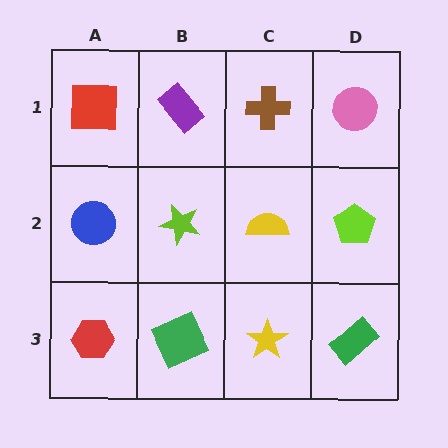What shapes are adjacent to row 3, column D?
A lime pentagon (row 2, column D), a yellow star (row 3, column C).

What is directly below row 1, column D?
A lime pentagon.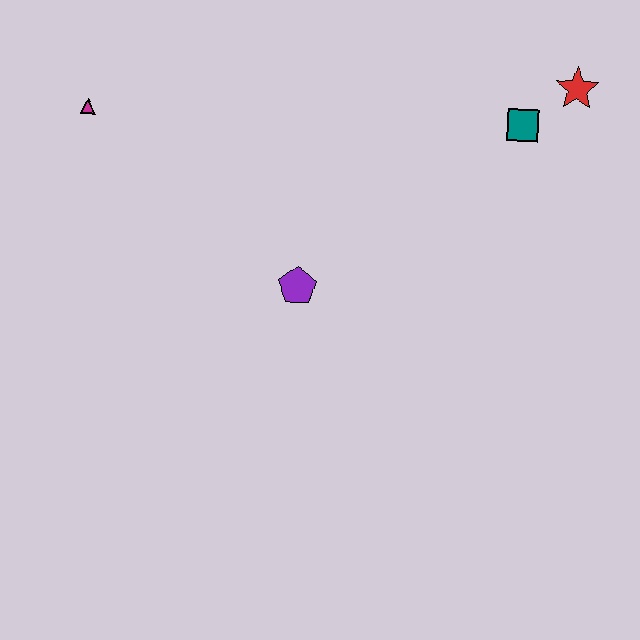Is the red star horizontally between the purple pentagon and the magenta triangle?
No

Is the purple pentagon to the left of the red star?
Yes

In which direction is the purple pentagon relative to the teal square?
The purple pentagon is to the left of the teal square.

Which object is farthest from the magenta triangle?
The red star is farthest from the magenta triangle.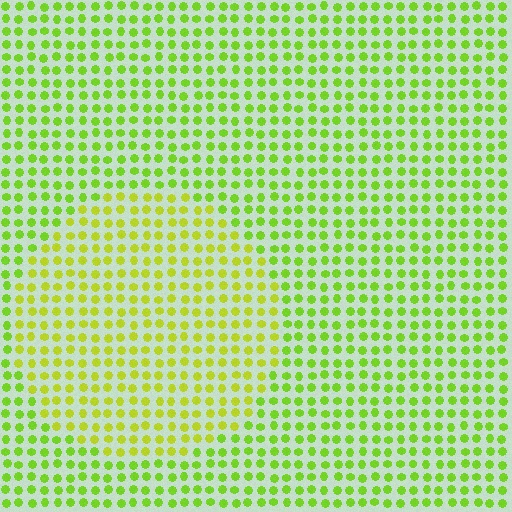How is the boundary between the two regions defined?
The boundary is defined purely by a slight shift in hue (about 23 degrees). Spacing, size, and orientation are identical on both sides.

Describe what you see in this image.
The image is filled with small lime elements in a uniform arrangement. A circle-shaped region is visible where the elements are tinted to a slightly different hue, forming a subtle color boundary.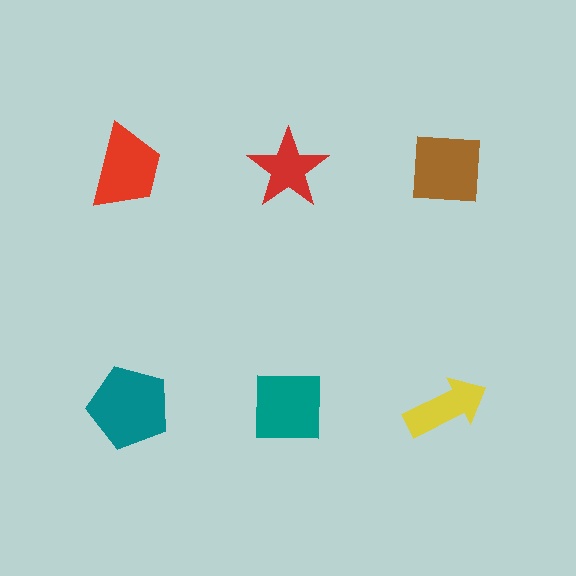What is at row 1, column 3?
A brown square.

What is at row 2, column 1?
A teal pentagon.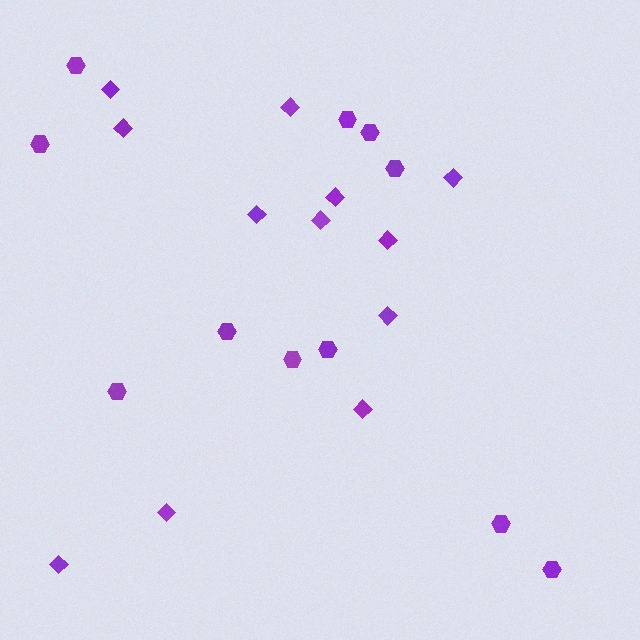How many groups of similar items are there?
There are 2 groups: one group of hexagons (11) and one group of diamonds (12).